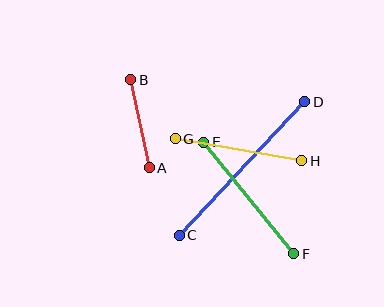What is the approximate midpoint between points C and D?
The midpoint is at approximately (242, 168) pixels.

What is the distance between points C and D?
The distance is approximately 183 pixels.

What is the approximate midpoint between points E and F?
The midpoint is at approximately (249, 198) pixels.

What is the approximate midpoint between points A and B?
The midpoint is at approximately (140, 124) pixels.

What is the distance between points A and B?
The distance is approximately 90 pixels.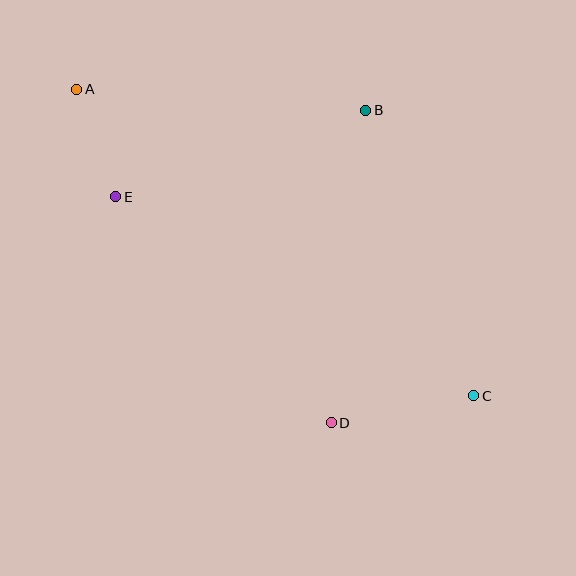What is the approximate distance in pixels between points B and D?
The distance between B and D is approximately 314 pixels.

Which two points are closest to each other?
Points A and E are closest to each other.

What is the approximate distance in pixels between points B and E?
The distance between B and E is approximately 265 pixels.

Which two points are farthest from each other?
Points A and C are farthest from each other.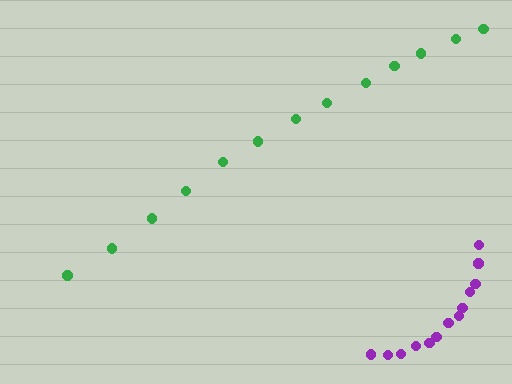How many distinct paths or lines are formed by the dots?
There are 2 distinct paths.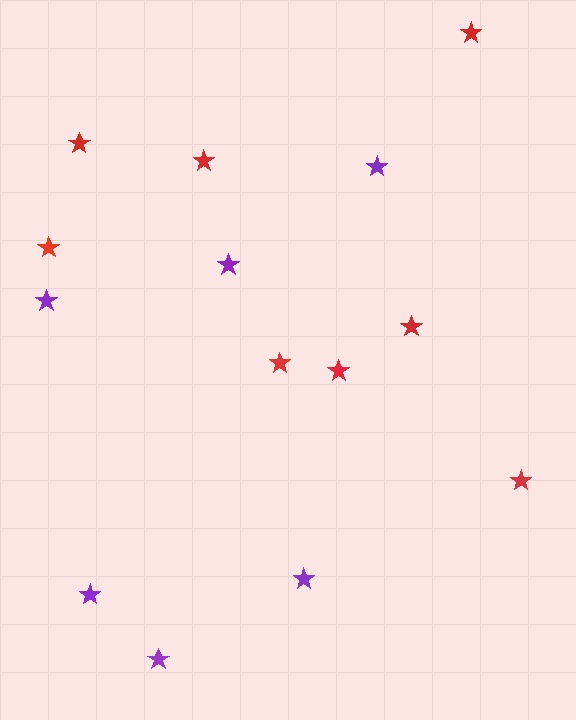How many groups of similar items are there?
There are 2 groups: one group of purple stars (6) and one group of red stars (8).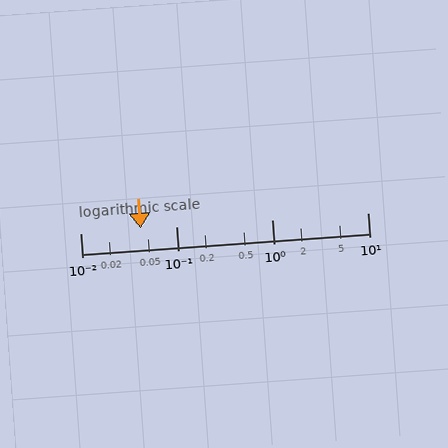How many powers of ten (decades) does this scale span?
The scale spans 3 decades, from 0.01 to 10.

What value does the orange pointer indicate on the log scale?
The pointer indicates approximately 0.043.